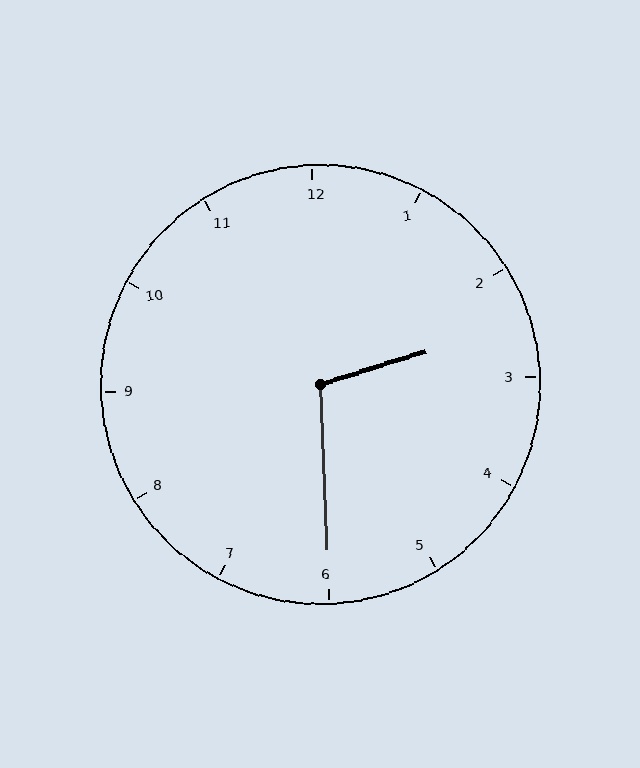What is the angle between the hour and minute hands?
Approximately 105 degrees.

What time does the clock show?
2:30.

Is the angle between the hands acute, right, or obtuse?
It is obtuse.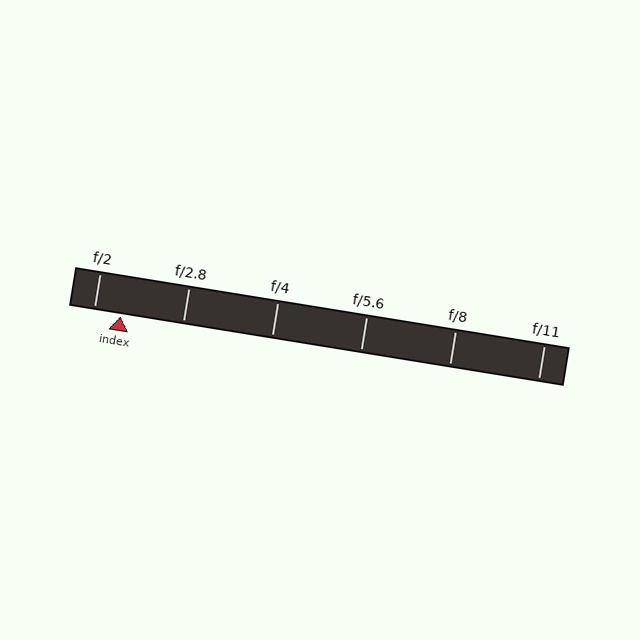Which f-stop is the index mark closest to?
The index mark is closest to f/2.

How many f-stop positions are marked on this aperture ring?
There are 6 f-stop positions marked.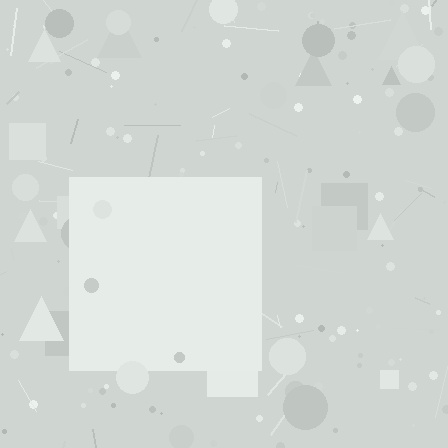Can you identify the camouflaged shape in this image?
The camouflaged shape is a square.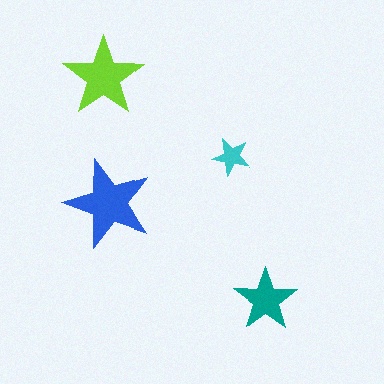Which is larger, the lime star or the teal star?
The lime one.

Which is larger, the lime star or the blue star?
The blue one.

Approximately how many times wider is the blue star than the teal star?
About 1.5 times wider.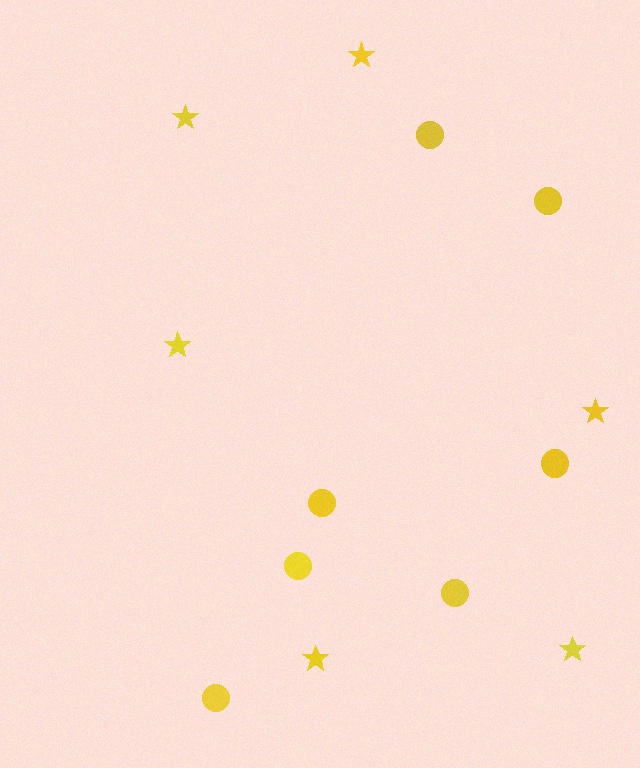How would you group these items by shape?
There are 2 groups: one group of circles (7) and one group of stars (6).